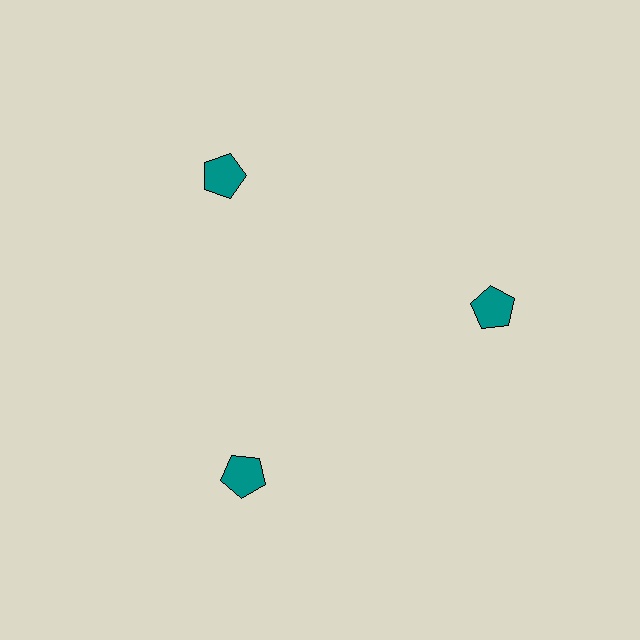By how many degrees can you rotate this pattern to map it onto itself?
The pattern maps onto itself every 120 degrees of rotation.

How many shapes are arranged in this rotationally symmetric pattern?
There are 3 shapes, arranged in 3 groups of 1.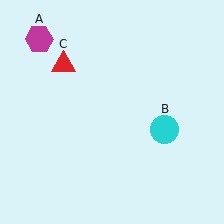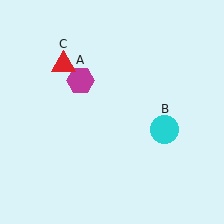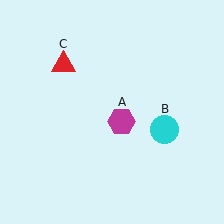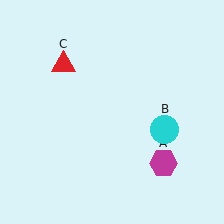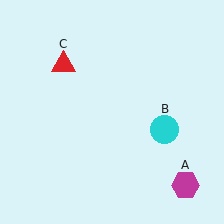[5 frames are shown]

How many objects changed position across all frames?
1 object changed position: magenta hexagon (object A).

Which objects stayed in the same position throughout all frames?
Cyan circle (object B) and red triangle (object C) remained stationary.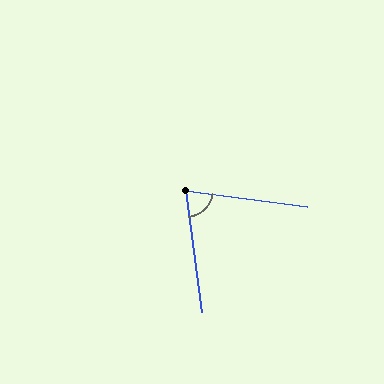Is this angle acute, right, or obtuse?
It is acute.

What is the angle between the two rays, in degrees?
Approximately 75 degrees.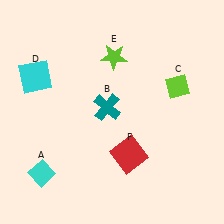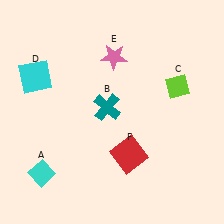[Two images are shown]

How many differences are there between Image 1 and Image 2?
There is 1 difference between the two images.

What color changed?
The star (E) changed from lime in Image 1 to pink in Image 2.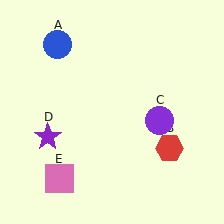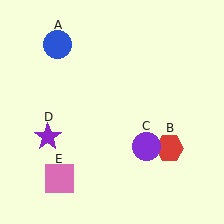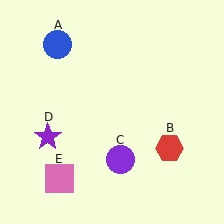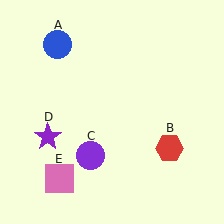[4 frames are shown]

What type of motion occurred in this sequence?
The purple circle (object C) rotated clockwise around the center of the scene.